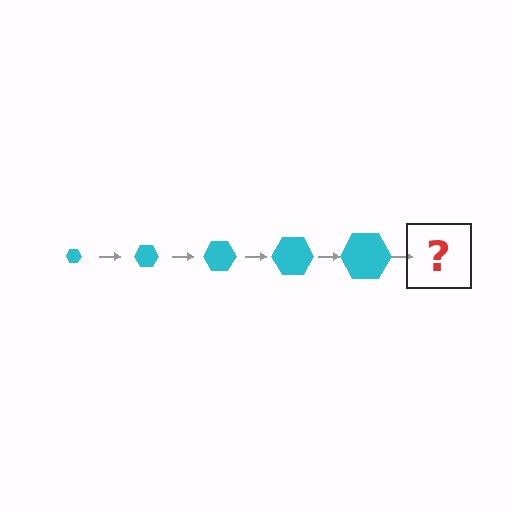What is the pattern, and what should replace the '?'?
The pattern is that the hexagon gets progressively larger each step. The '?' should be a cyan hexagon, larger than the previous one.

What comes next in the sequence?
The next element should be a cyan hexagon, larger than the previous one.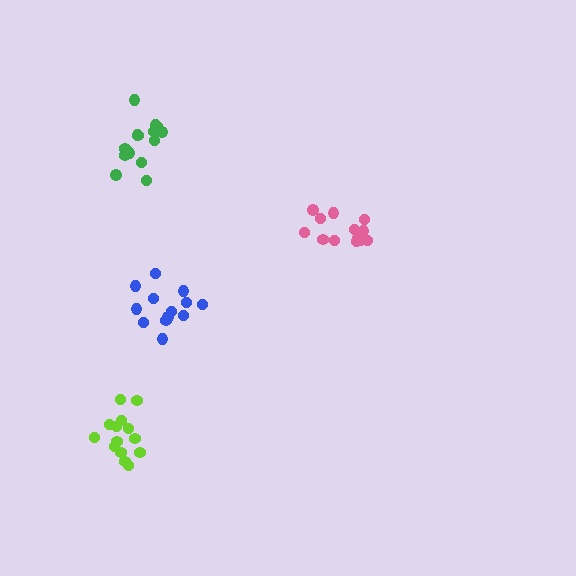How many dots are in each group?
Group 1: 14 dots, Group 2: 14 dots, Group 3: 13 dots, Group 4: 13 dots (54 total).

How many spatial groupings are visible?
There are 4 spatial groupings.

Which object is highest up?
The green cluster is topmost.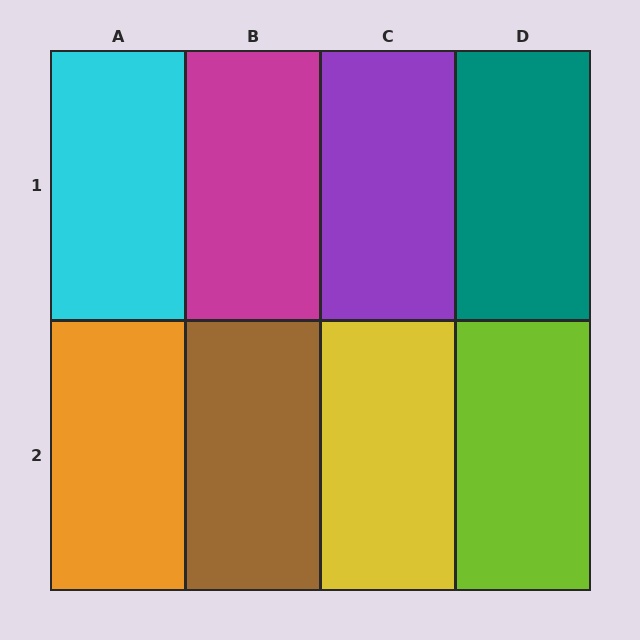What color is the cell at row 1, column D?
Teal.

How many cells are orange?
1 cell is orange.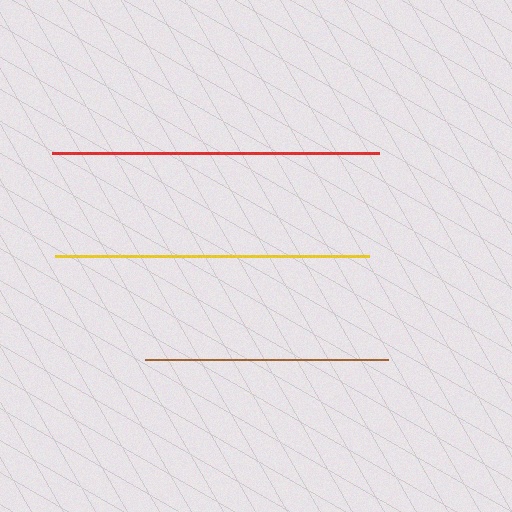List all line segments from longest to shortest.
From longest to shortest: red, yellow, brown.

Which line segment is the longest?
The red line is the longest at approximately 327 pixels.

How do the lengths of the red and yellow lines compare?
The red and yellow lines are approximately the same length.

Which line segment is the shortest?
The brown line is the shortest at approximately 243 pixels.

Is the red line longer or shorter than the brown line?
The red line is longer than the brown line.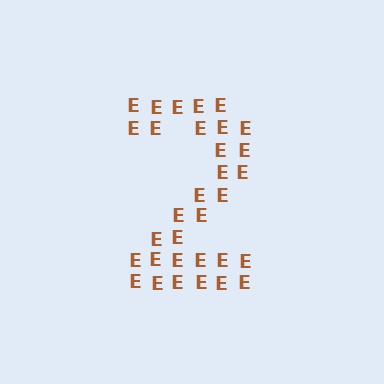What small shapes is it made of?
It is made of small letter E's.